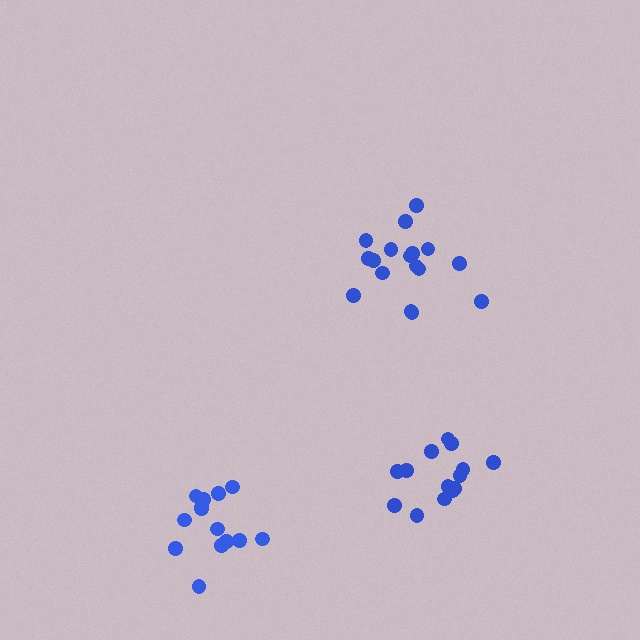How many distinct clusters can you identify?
There are 3 distinct clusters.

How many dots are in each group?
Group 1: 17 dots, Group 2: 15 dots, Group 3: 14 dots (46 total).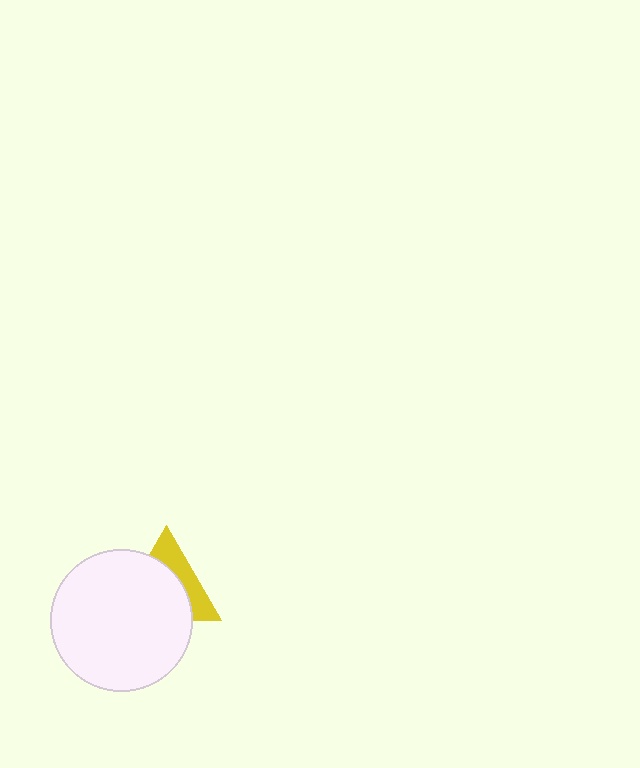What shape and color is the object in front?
The object in front is a white circle.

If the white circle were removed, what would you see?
You would see the complete yellow triangle.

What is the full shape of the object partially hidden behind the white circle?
The partially hidden object is a yellow triangle.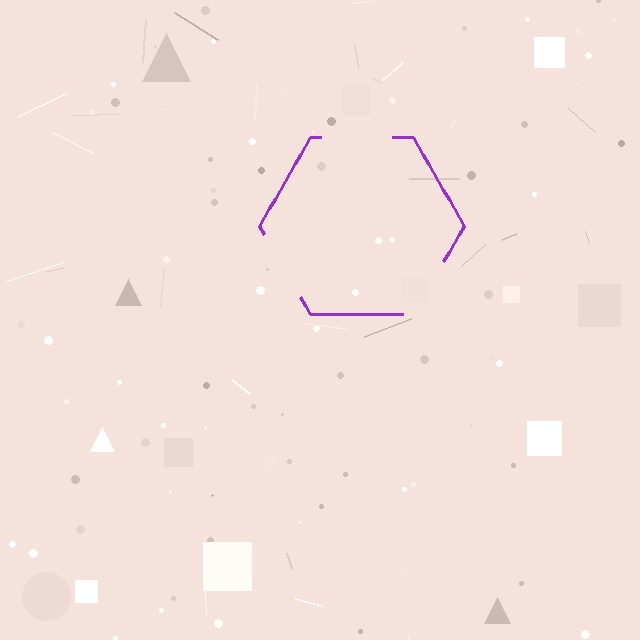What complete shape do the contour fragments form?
The contour fragments form a hexagon.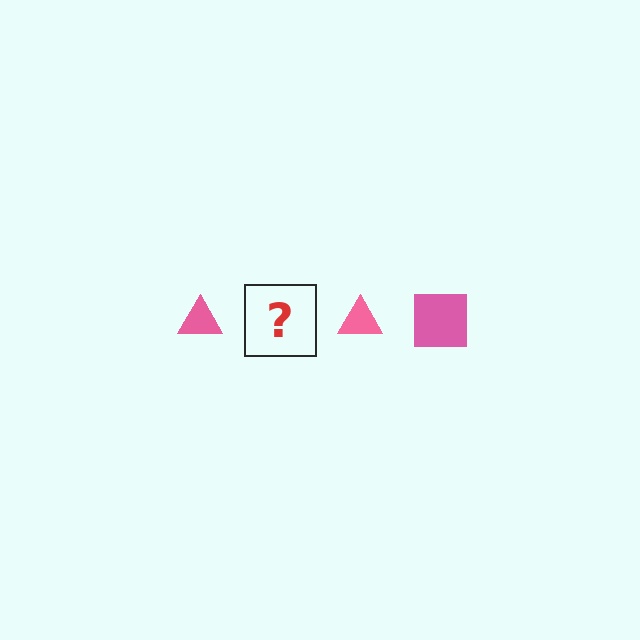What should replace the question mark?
The question mark should be replaced with a pink square.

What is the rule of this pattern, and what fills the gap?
The rule is that the pattern cycles through triangle, square shapes in pink. The gap should be filled with a pink square.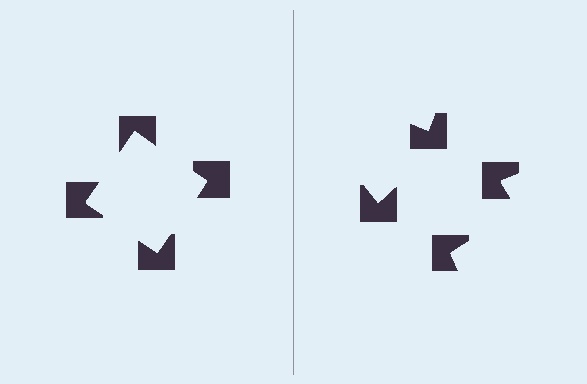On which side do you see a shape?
An illusory square appears on the left side. On the right side the wedge cuts are rotated, so no coherent shape forms.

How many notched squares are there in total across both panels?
8 — 4 on each side.